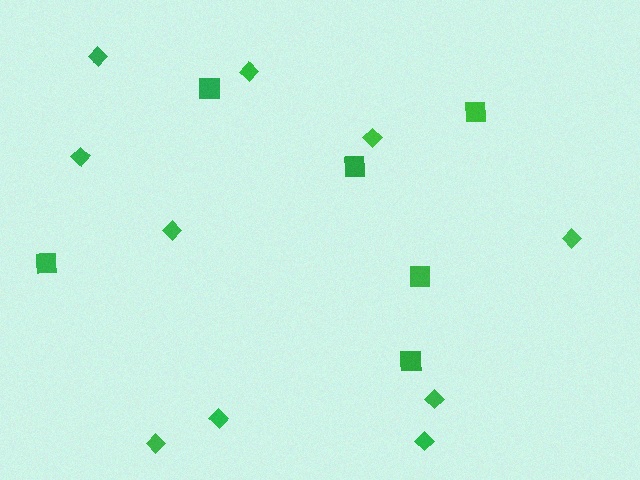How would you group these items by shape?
There are 2 groups: one group of diamonds (10) and one group of squares (6).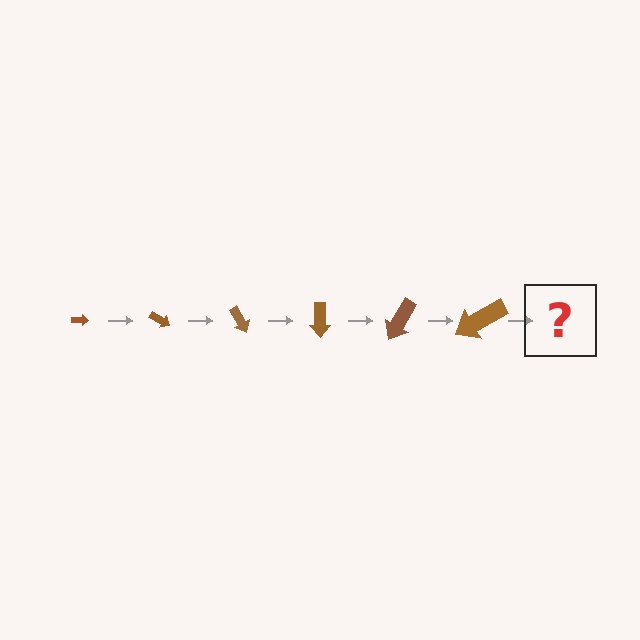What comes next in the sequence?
The next element should be an arrow, larger than the previous one and rotated 180 degrees from the start.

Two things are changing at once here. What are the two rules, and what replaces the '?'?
The two rules are that the arrow grows larger each step and it rotates 30 degrees each step. The '?' should be an arrow, larger than the previous one and rotated 180 degrees from the start.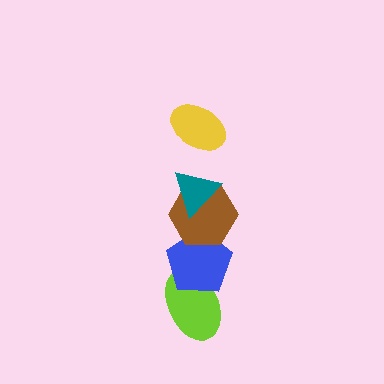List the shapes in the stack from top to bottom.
From top to bottom: the yellow ellipse, the teal triangle, the brown hexagon, the blue pentagon, the lime ellipse.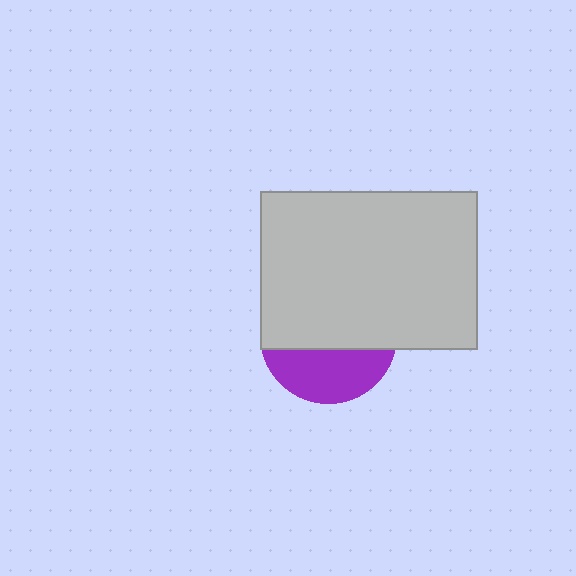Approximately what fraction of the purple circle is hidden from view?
Roughly 63% of the purple circle is hidden behind the light gray rectangle.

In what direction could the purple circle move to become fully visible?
The purple circle could move down. That would shift it out from behind the light gray rectangle entirely.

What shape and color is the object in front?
The object in front is a light gray rectangle.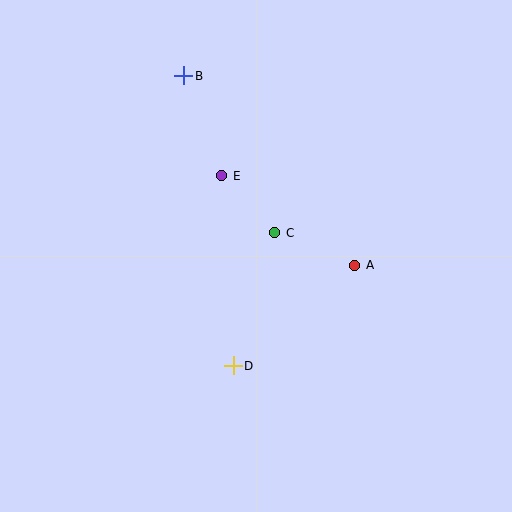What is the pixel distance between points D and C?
The distance between D and C is 139 pixels.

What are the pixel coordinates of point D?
Point D is at (233, 366).